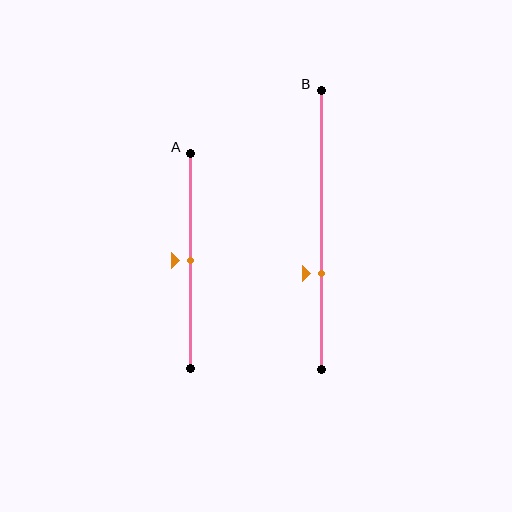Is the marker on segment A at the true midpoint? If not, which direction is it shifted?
Yes, the marker on segment A is at the true midpoint.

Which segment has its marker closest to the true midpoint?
Segment A has its marker closest to the true midpoint.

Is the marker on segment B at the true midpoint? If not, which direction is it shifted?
No, the marker on segment B is shifted downward by about 16% of the segment length.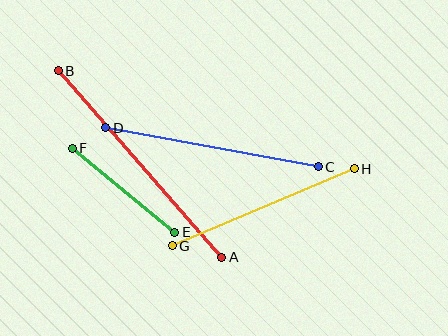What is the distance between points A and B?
The distance is approximately 248 pixels.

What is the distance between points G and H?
The distance is approximately 198 pixels.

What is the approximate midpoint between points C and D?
The midpoint is at approximately (212, 147) pixels.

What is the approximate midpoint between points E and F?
The midpoint is at approximately (123, 190) pixels.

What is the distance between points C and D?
The distance is approximately 216 pixels.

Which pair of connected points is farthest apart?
Points A and B are farthest apart.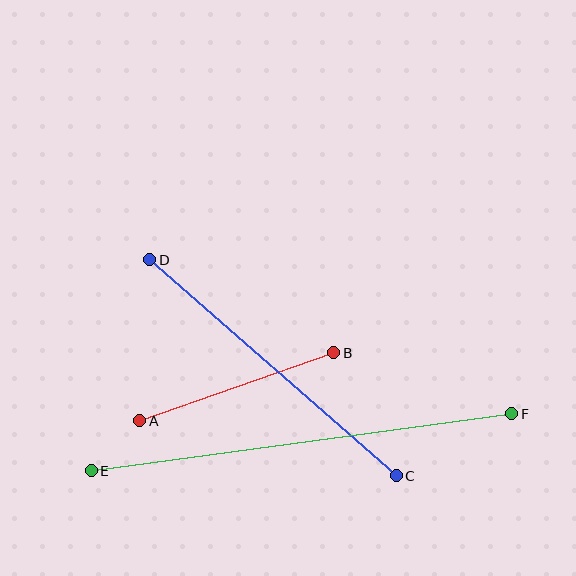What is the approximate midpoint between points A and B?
The midpoint is at approximately (237, 387) pixels.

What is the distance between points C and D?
The distance is approximately 328 pixels.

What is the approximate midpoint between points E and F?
The midpoint is at approximately (301, 442) pixels.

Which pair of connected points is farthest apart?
Points E and F are farthest apart.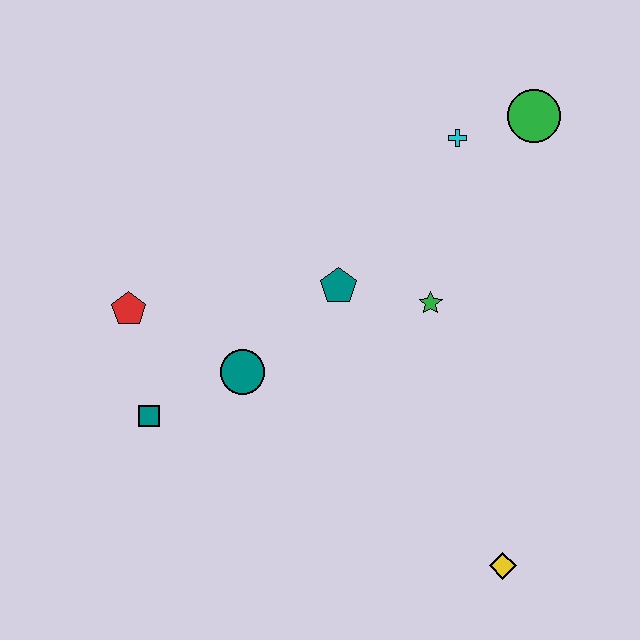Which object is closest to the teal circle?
The teal square is closest to the teal circle.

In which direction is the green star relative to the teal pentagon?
The green star is to the right of the teal pentagon.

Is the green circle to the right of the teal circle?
Yes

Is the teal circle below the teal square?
No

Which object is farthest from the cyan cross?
The yellow diamond is farthest from the cyan cross.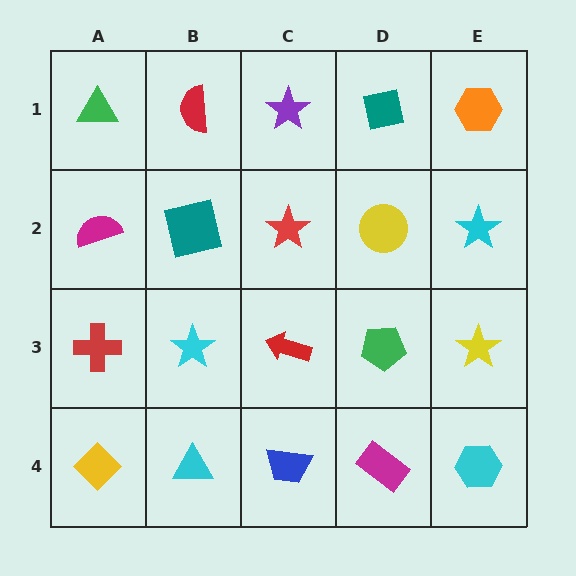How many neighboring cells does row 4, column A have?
2.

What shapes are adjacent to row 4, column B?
A cyan star (row 3, column B), a yellow diamond (row 4, column A), a blue trapezoid (row 4, column C).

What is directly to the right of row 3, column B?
A red arrow.